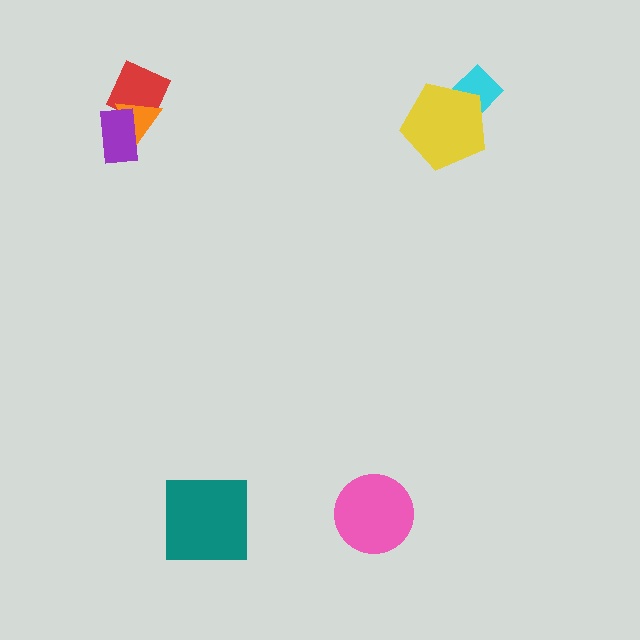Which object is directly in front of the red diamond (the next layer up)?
The orange triangle is directly in front of the red diamond.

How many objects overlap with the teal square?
0 objects overlap with the teal square.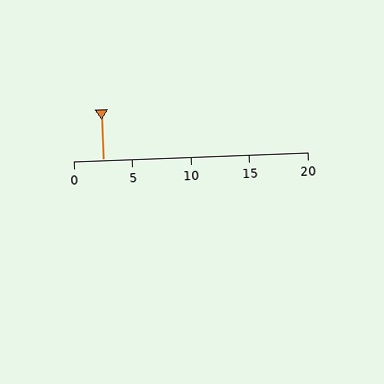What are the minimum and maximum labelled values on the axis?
The axis runs from 0 to 20.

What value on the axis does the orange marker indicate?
The marker indicates approximately 2.5.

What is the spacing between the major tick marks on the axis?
The major ticks are spaced 5 apart.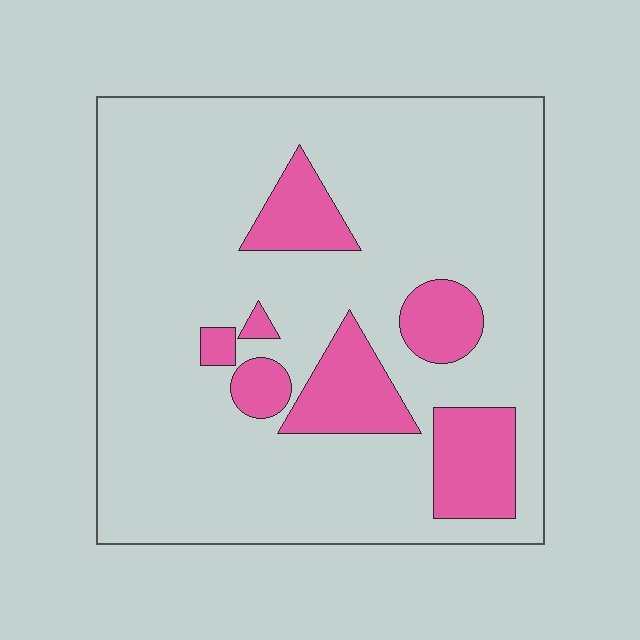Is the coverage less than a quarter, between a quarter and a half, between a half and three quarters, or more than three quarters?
Less than a quarter.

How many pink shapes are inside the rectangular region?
7.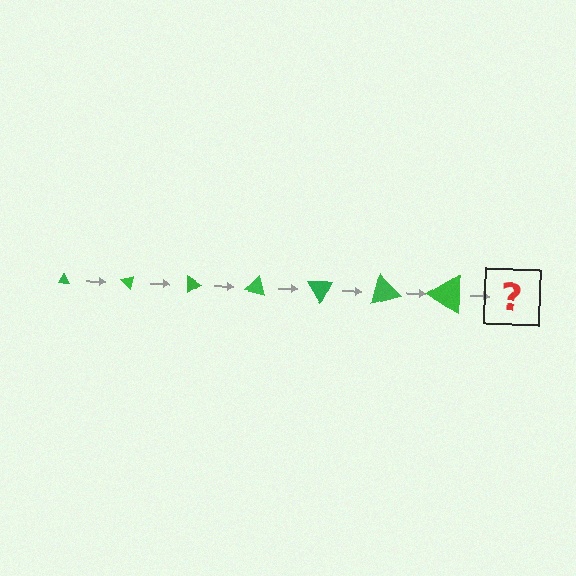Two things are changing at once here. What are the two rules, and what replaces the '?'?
The two rules are that the triangle grows larger each step and it rotates 45 degrees each step. The '?' should be a triangle, larger than the previous one and rotated 315 degrees from the start.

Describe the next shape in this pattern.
It should be a triangle, larger than the previous one and rotated 315 degrees from the start.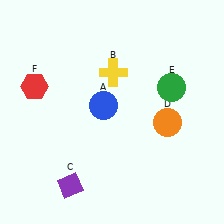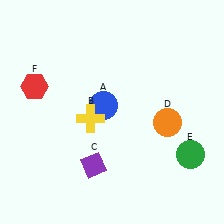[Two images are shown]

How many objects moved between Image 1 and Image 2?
3 objects moved between the two images.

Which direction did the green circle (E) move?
The green circle (E) moved down.